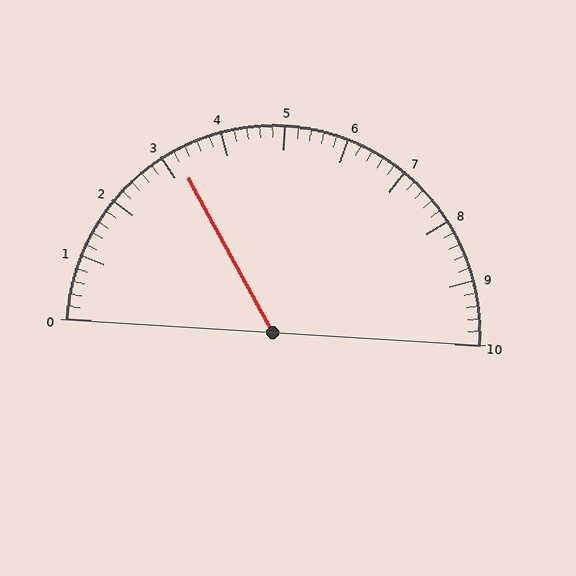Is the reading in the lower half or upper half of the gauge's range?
The reading is in the lower half of the range (0 to 10).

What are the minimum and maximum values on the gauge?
The gauge ranges from 0 to 10.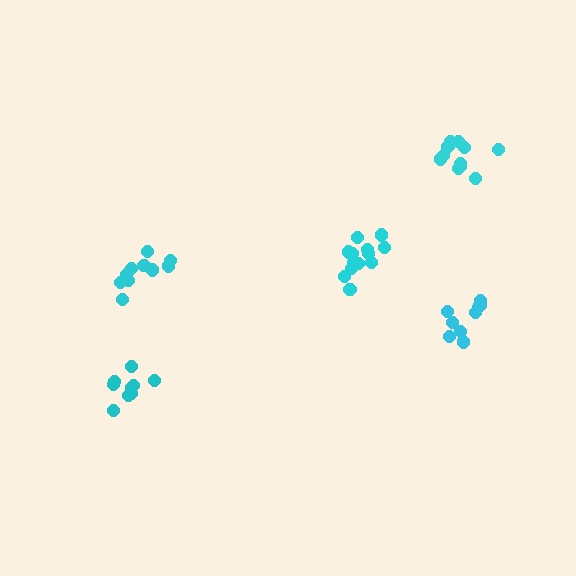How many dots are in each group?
Group 1: 13 dots, Group 2: 9 dots, Group 3: 9 dots, Group 4: 10 dots, Group 5: 11 dots (52 total).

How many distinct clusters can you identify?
There are 5 distinct clusters.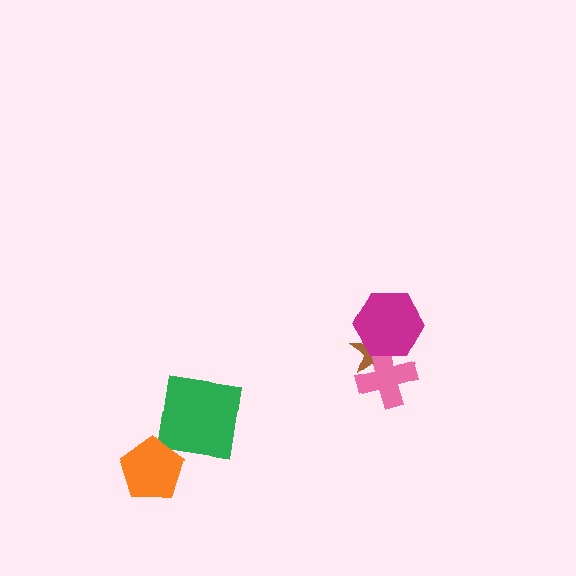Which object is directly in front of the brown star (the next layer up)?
The pink cross is directly in front of the brown star.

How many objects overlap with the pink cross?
2 objects overlap with the pink cross.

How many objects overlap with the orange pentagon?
0 objects overlap with the orange pentagon.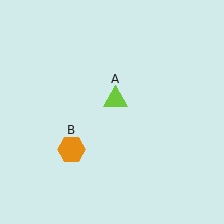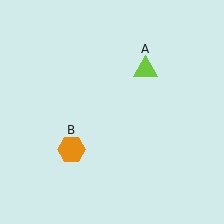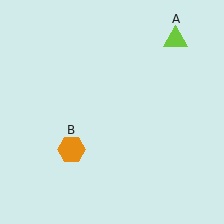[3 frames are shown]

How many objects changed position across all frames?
1 object changed position: lime triangle (object A).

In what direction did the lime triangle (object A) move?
The lime triangle (object A) moved up and to the right.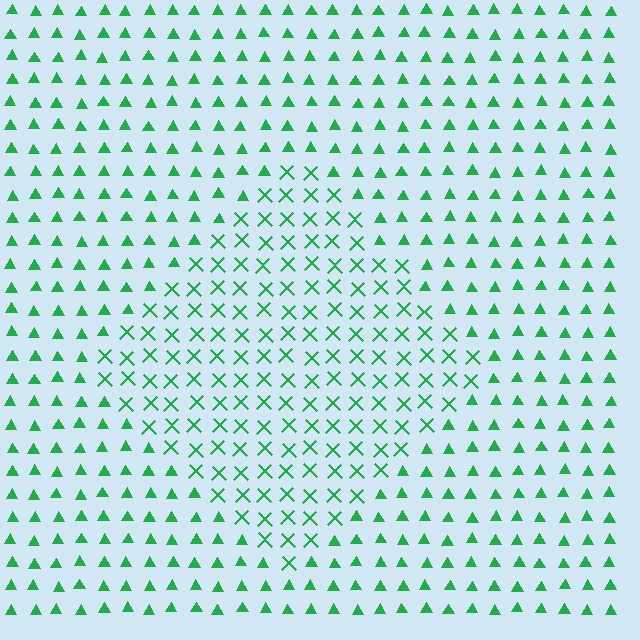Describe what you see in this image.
The image is filled with small green elements arranged in a uniform grid. A diamond-shaped region contains X marks, while the surrounding area contains triangles. The boundary is defined purely by the change in element shape.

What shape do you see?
I see a diamond.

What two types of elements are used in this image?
The image uses X marks inside the diamond region and triangles outside it.